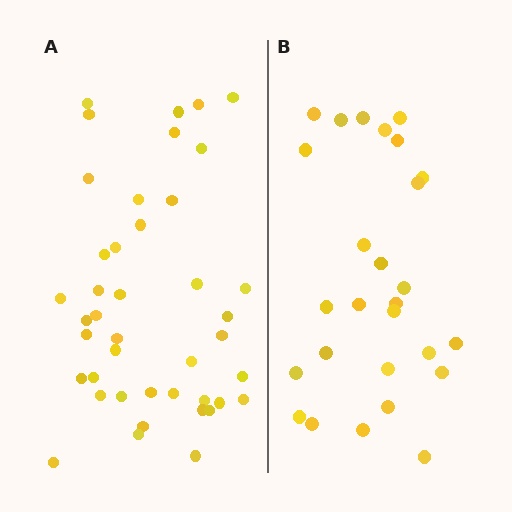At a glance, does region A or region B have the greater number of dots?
Region A (the left region) has more dots.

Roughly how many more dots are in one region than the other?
Region A has approximately 15 more dots than region B.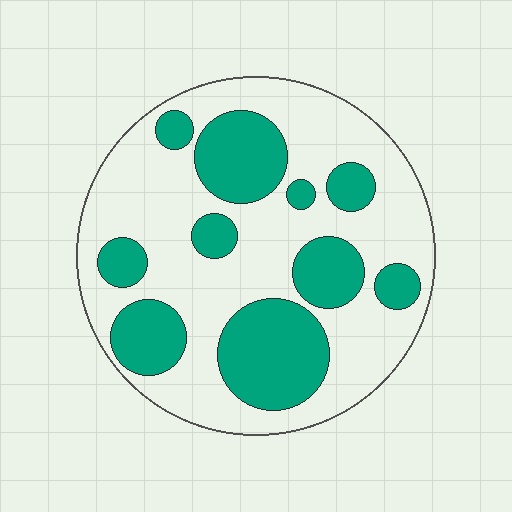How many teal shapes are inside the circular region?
10.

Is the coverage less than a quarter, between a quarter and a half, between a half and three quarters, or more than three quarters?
Between a quarter and a half.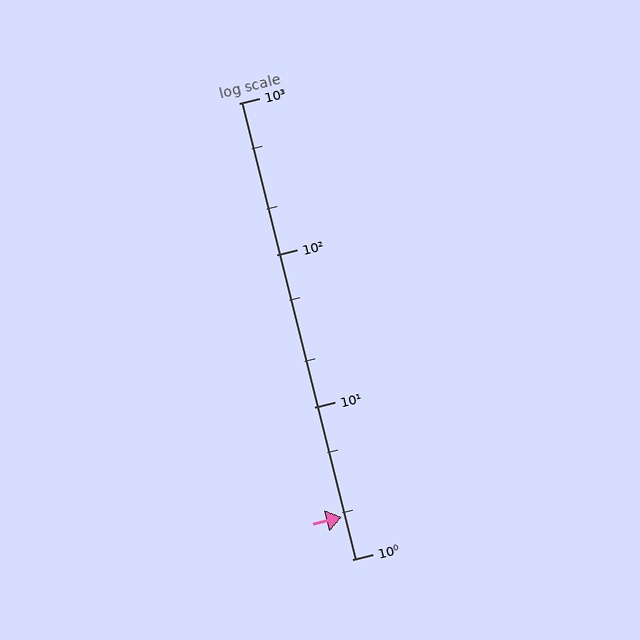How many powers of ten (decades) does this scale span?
The scale spans 3 decades, from 1 to 1000.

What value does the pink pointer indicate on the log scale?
The pointer indicates approximately 1.9.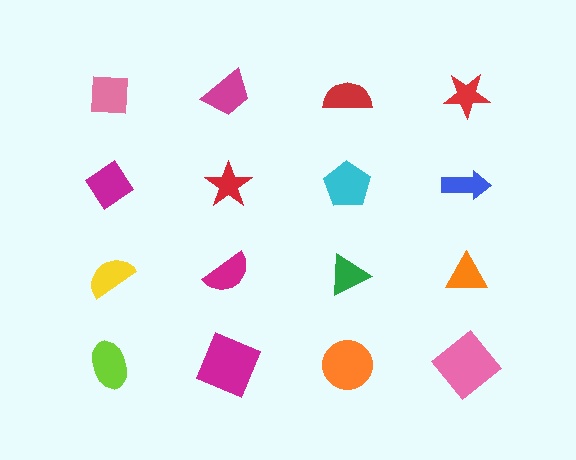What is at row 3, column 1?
A yellow semicircle.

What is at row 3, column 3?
A green triangle.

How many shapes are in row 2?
4 shapes.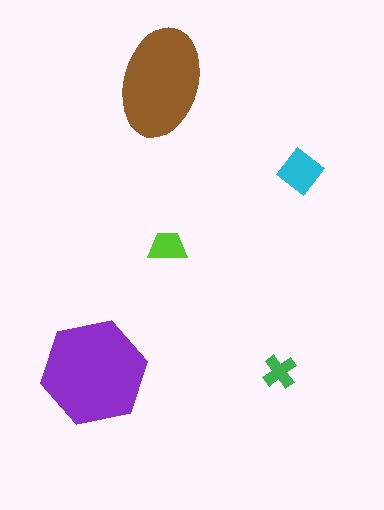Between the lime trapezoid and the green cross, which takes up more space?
The lime trapezoid.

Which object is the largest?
The purple hexagon.